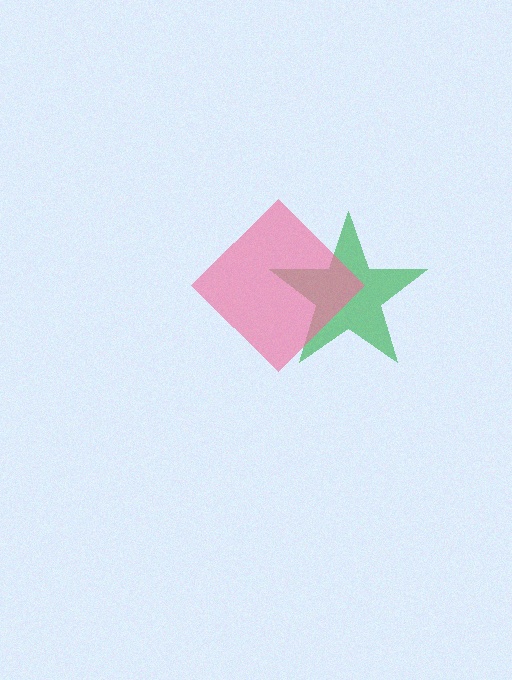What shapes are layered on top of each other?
The layered shapes are: a green star, a pink diamond.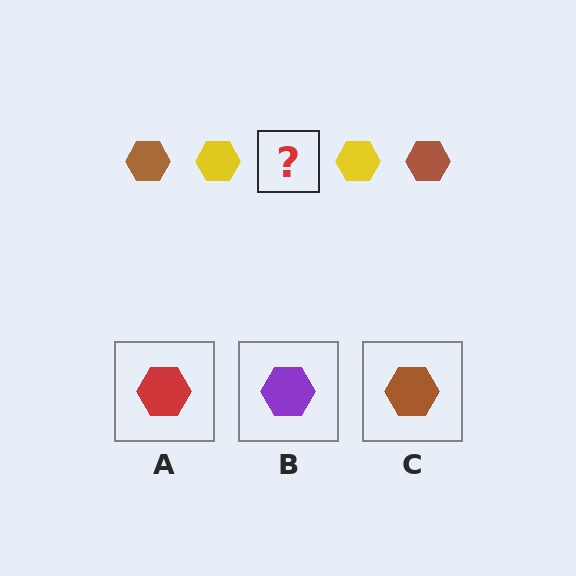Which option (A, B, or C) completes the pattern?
C.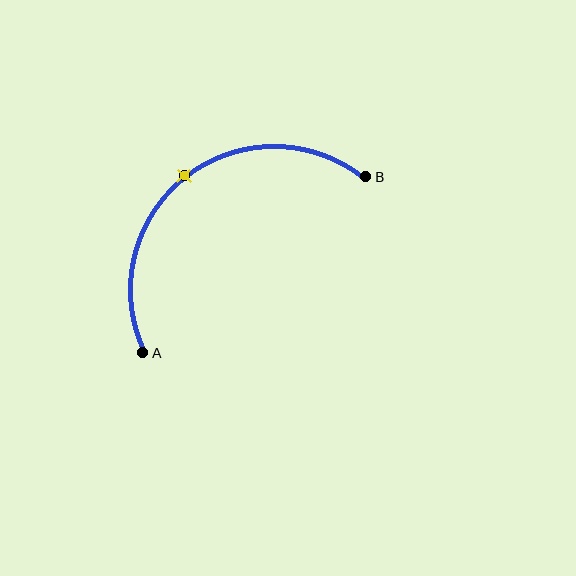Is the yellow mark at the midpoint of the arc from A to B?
Yes. The yellow mark lies on the arc at equal arc-length from both A and B — it is the arc midpoint.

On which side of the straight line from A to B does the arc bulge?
The arc bulges above and to the left of the straight line connecting A and B.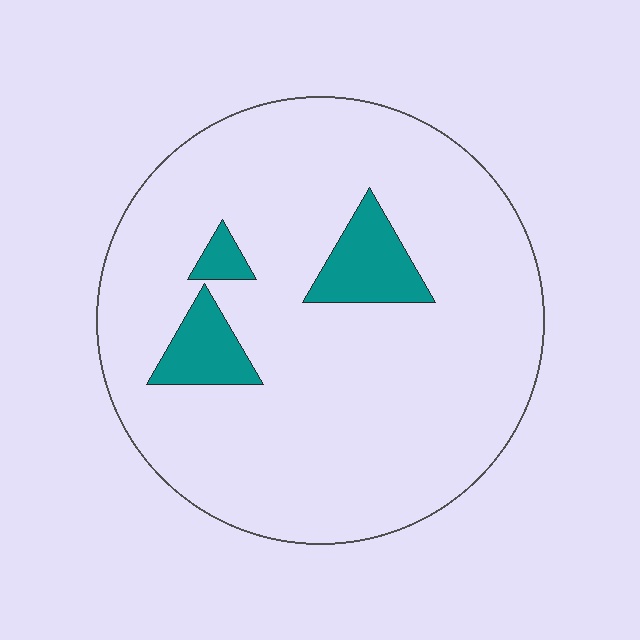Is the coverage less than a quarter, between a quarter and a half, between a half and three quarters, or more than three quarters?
Less than a quarter.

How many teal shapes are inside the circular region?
3.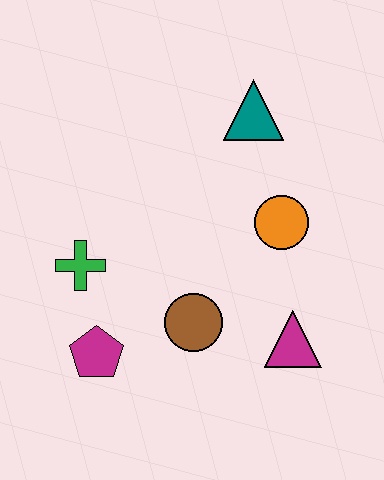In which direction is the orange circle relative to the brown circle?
The orange circle is above the brown circle.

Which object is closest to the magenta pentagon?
The green cross is closest to the magenta pentagon.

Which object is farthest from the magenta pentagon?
The teal triangle is farthest from the magenta pentagon.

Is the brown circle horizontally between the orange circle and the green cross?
Yes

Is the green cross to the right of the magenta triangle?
No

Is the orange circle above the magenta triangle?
Yes